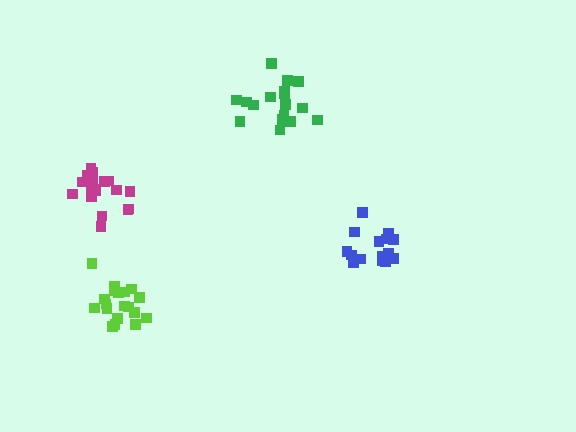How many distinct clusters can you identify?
There are 4 distinct clusters.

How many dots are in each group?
Group 1: 18 dots, Group 2: 19 dots, Group 3: 15 dots, Group 4: 19 dots (71 total).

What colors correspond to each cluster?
The clusters are colored: green, lime, blue, magenta.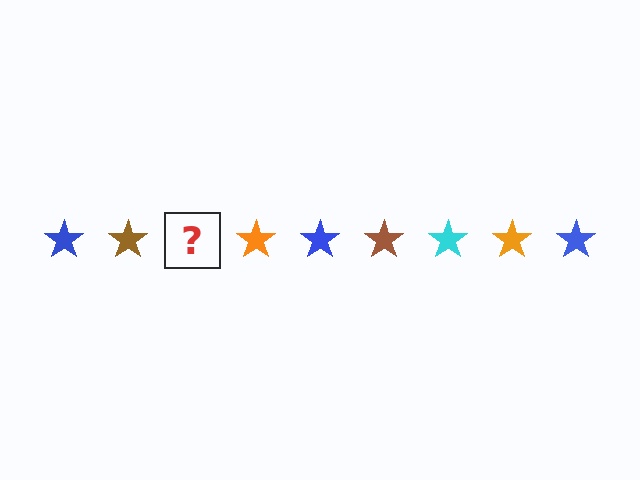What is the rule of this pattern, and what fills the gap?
The rule is that the pattern cycles through blue, brown, cyan, orange stars. The gap should be filled with a cyan star.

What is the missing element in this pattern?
The missing element is a cyan star.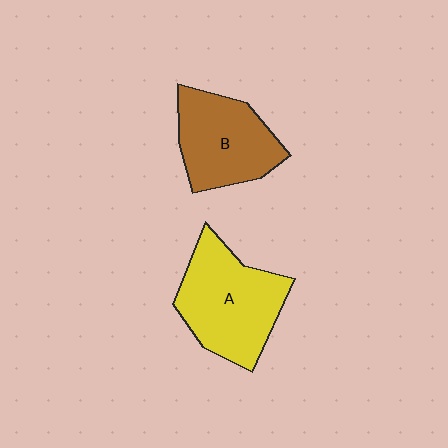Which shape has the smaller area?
Shape B (brown).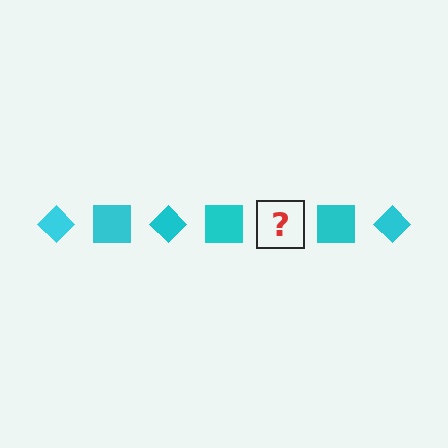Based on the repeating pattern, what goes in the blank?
The blank should be a cyan diamond.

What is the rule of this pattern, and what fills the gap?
The rule is that the pattern cycles through diamond, square shapes in cyan. The gap should be filled with a cyan diamond.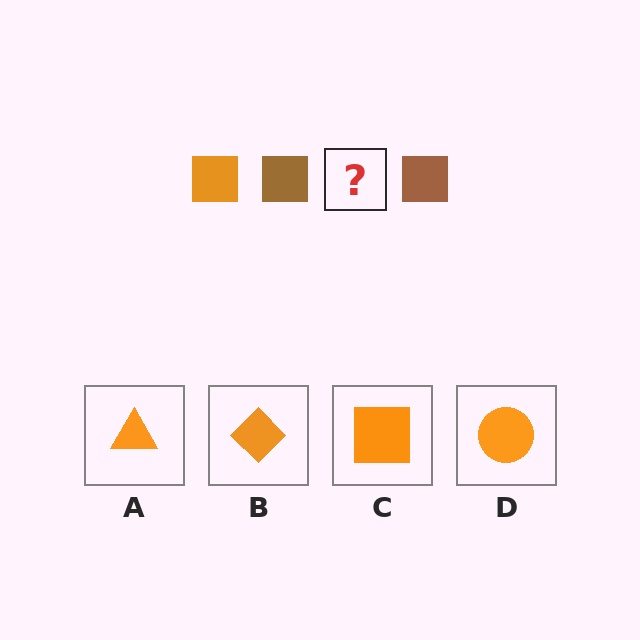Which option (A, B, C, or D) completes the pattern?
C.